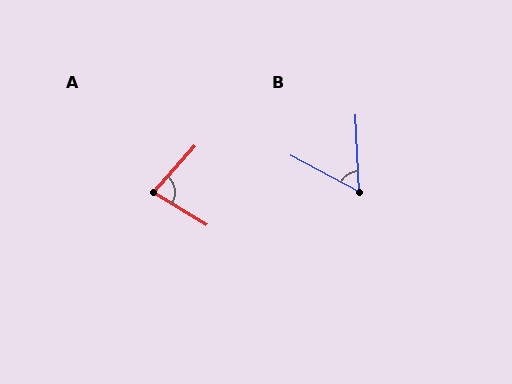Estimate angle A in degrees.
Approximately 80 degrees.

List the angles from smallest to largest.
B (60°), A (80°).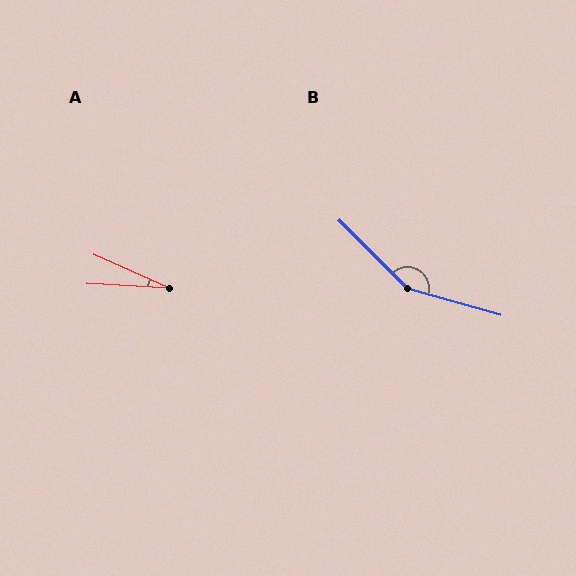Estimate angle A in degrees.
Approximately 21 degrees.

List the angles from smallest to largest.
A (21°), B (151°).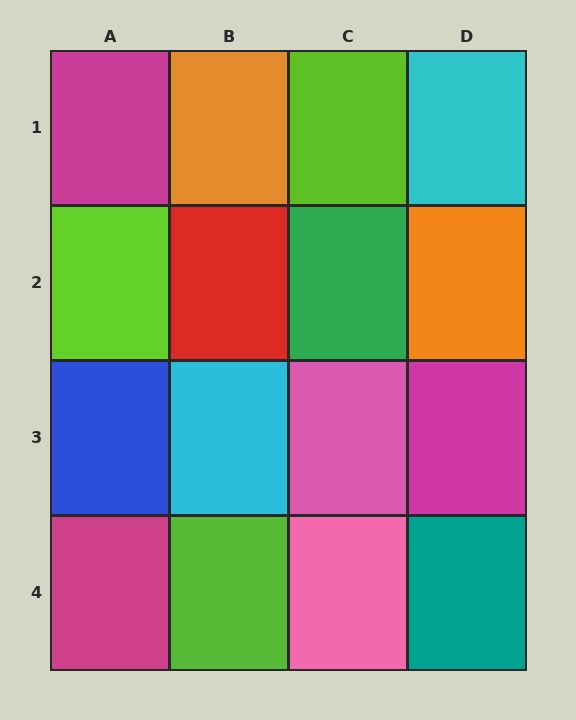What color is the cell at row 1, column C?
Lime.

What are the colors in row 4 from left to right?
Magenta, lime, pink, teal.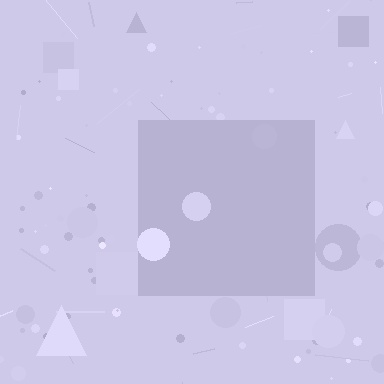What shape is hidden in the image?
A square is hidden in the image.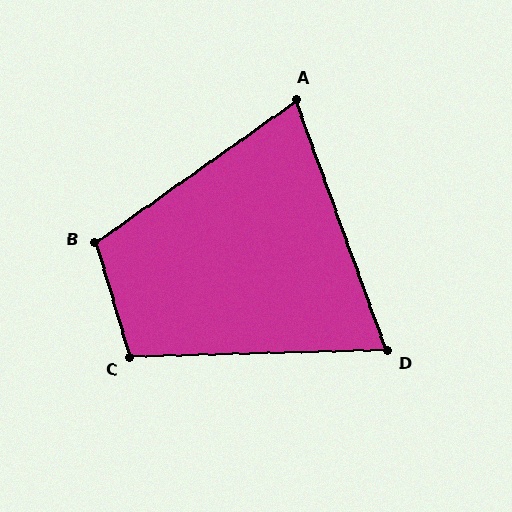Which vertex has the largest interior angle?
B, at approximately 108 degrees.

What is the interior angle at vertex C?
Approximately 106 degrees (obtuse).